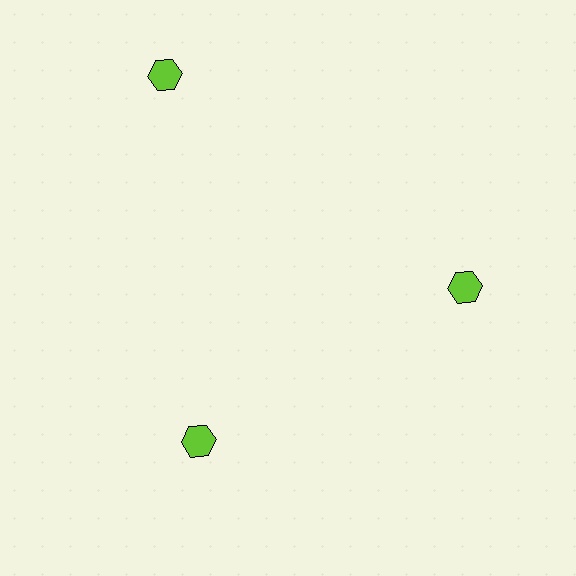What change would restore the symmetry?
The symmetry would be restored by moving it inward, back onto the ring so that all 3 hexagons sit at equal angles and equal distance from the center.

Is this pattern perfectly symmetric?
No. The 3 lime hexagons are arranged in a ring, but one element near the 11 o'clock position is pushed outward from the center, breaking the 3-fold rotational symmetry.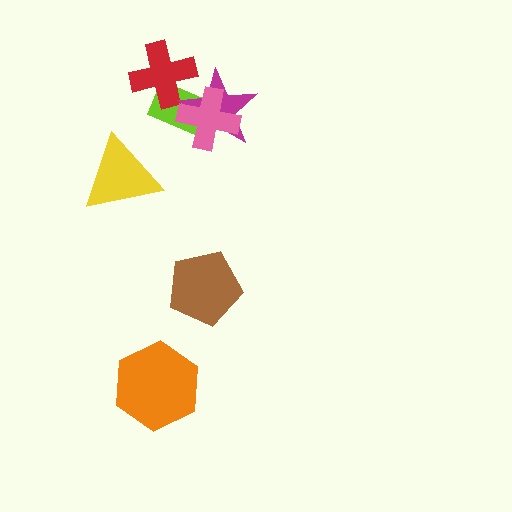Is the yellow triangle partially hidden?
No, no other shape covers it.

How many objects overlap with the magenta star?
3 objects overlap with the magenta star.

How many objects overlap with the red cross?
2 objects overlap with the red cross.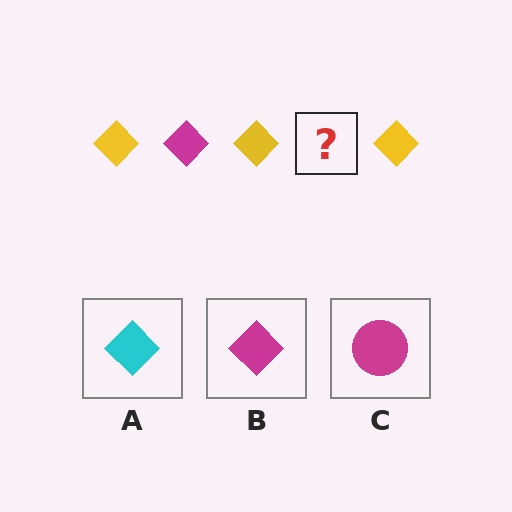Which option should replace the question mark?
Option B.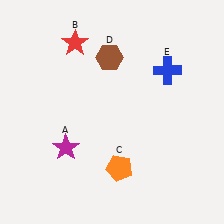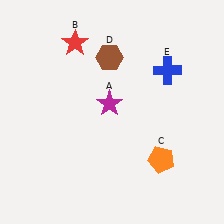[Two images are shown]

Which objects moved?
The objects that moved are: the magenta star (A), the orange pentagon (C).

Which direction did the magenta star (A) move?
The magenta star (A) moved up.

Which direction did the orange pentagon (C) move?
The orange pentagon (C) moved right.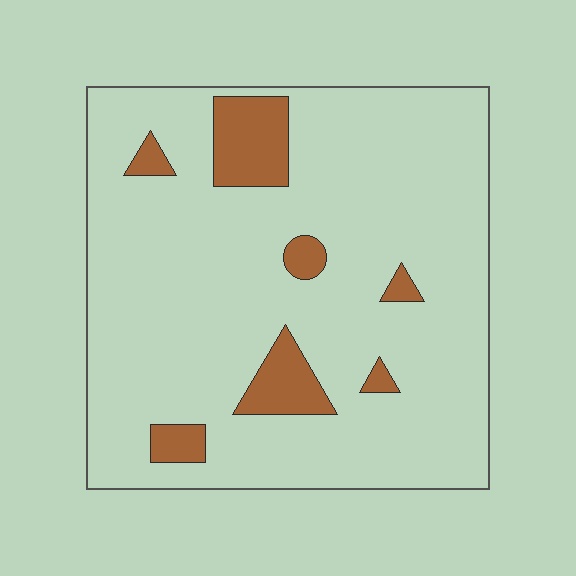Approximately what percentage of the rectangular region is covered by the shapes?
Approximately 10%.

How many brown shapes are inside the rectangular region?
7.